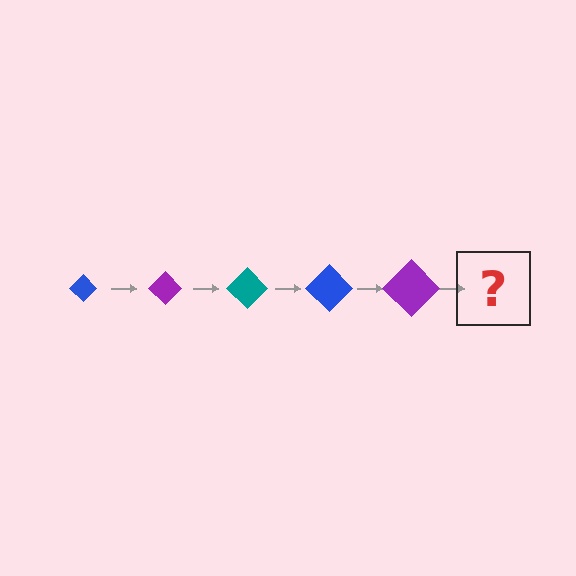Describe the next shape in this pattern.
It should be a teal diamond, larger than the previous one.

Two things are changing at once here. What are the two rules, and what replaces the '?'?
The two rules are that the diamond grows larger each step and the color cycles through blue, purple, and teal. The '?' should be a teal diamond, larger than the previous one.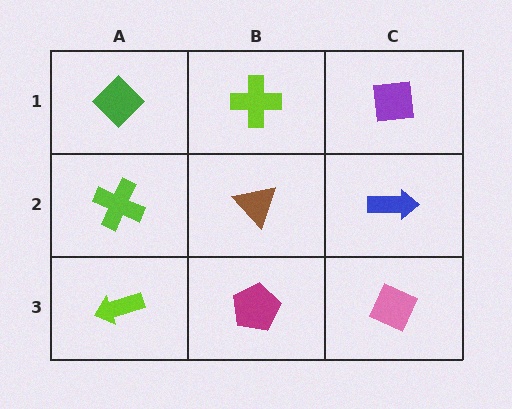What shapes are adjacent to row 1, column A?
A lime cross (row 2, column A), a lime cross (row 1, column B).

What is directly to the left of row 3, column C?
A magenta pentagon.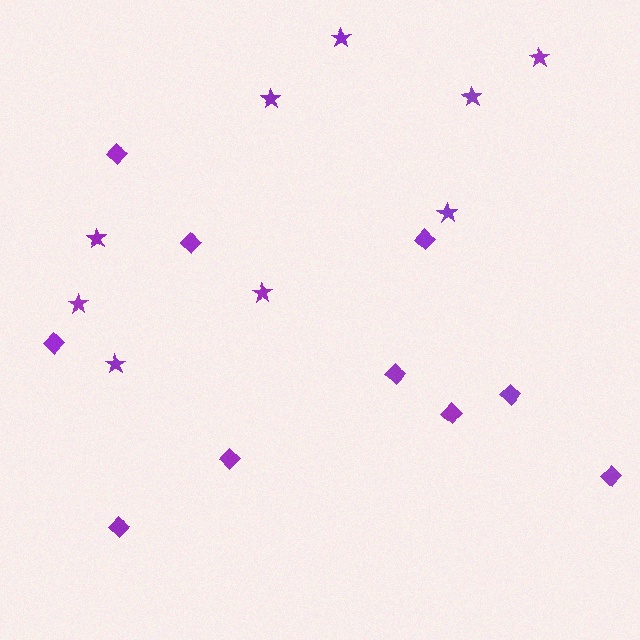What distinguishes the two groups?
There are 2 groups: one group of diamonds (10) and one group of stars (9).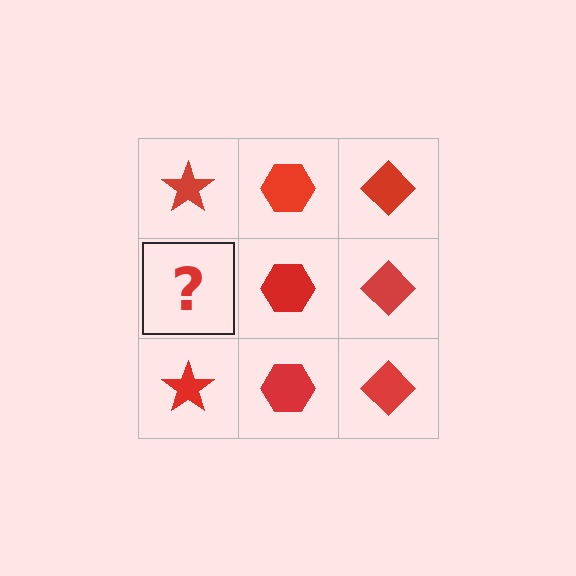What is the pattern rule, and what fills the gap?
The rule is that each column has a consistent shape. The gap should be filled with a red star.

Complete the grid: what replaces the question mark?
The question mark should be replaced with a red star.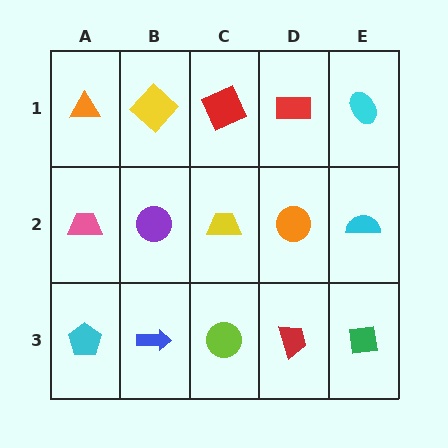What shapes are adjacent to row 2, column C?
A red square (row 1, column C), a lime circle (row 3, column C), a purple circle (row 2, column B), an orange circle (row 2, column D).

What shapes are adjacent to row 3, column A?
A pink trapezoid (row 2, column A), a blue arrow (row 3, column B).